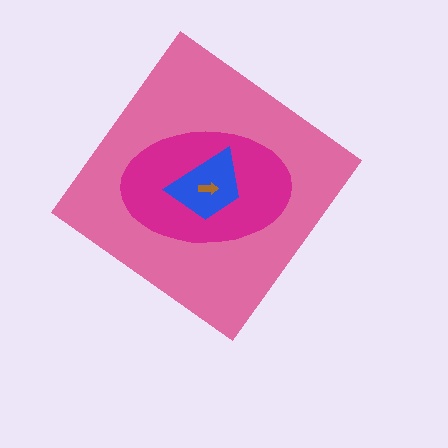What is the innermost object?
The brown arrow.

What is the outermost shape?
The pink diamond.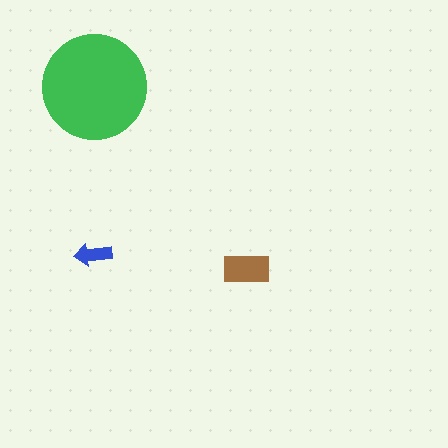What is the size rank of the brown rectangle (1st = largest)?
2nd.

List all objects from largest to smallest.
The green circle, the brown rectangle, the blue arrow.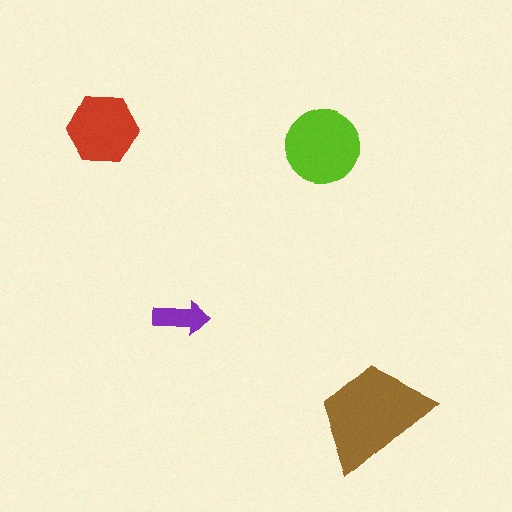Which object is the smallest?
The purple arrow.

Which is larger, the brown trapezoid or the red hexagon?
The brown trapezoid.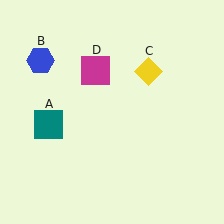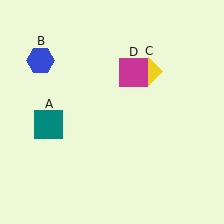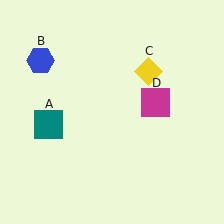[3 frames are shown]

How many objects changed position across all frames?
1 object changed position: magenta square (object D).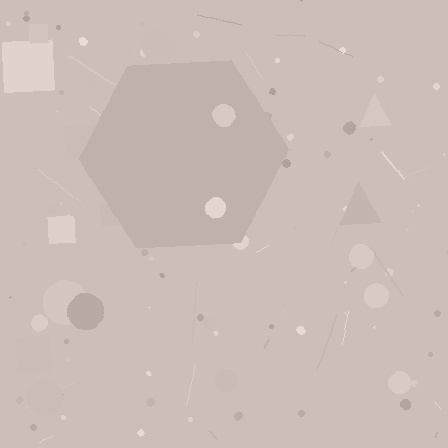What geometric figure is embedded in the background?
A hexagon is embedded in the background.